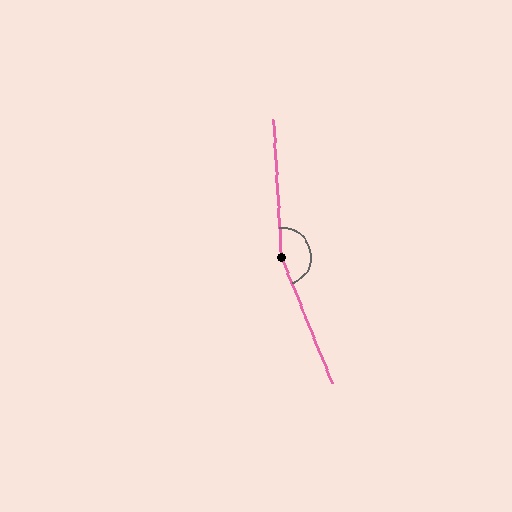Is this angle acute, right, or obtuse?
It is obtuse.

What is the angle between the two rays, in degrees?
Approximately 161 degrees.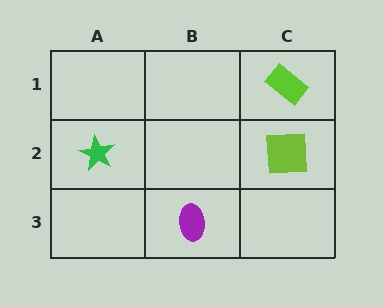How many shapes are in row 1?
1 shape.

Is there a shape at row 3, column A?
No, that cell is empty.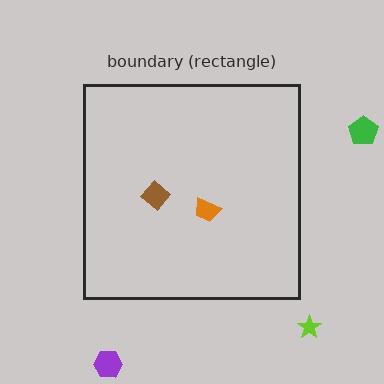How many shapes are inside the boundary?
2 inside, 3 outside.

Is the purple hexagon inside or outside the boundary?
Outside.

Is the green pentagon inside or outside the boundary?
Outside.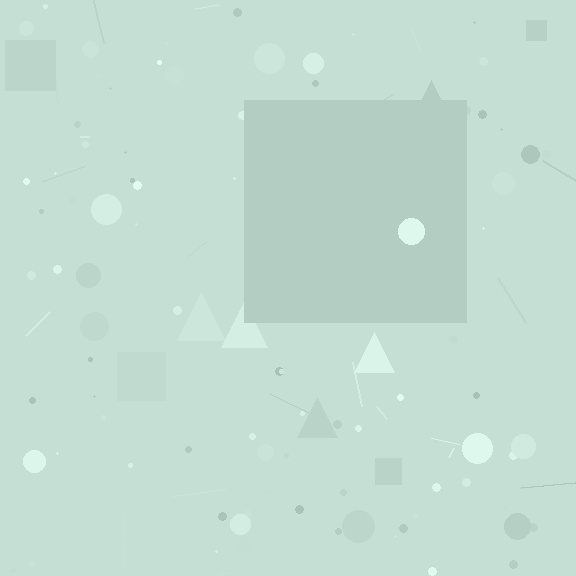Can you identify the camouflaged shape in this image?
The camouflaged shape is a square.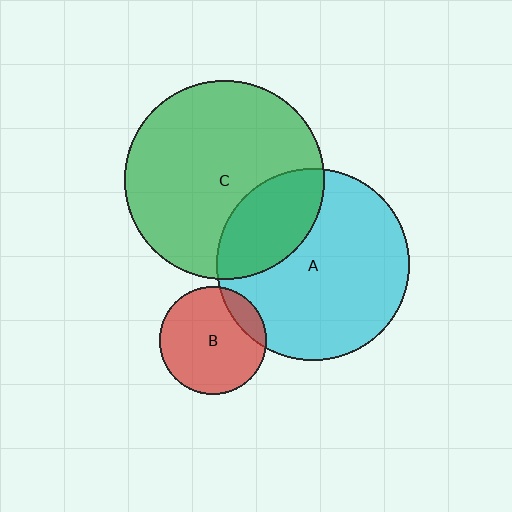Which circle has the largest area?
Circle C (green).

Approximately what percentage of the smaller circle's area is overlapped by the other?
Approximately 15%.